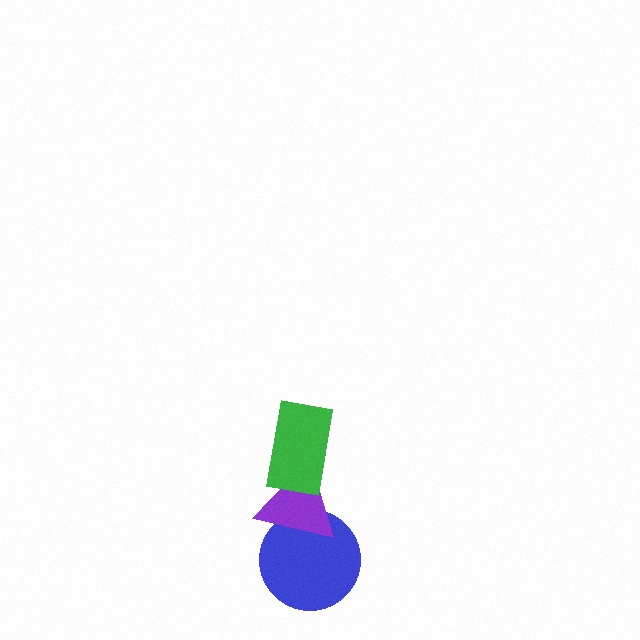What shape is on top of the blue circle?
The purple triangle is on top of the blue circle.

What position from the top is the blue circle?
The blue circle is 3rd from the top.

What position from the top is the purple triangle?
The purple triangle is 2nd from the top.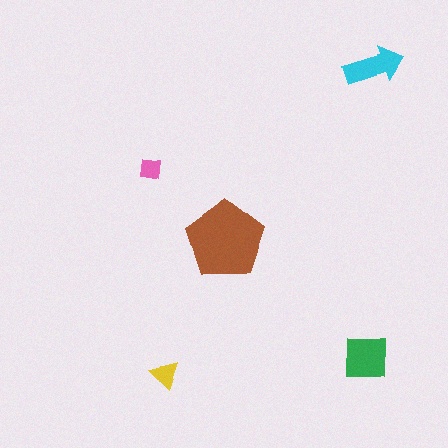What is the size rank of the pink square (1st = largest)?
5th.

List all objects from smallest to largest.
The pink square, the yellow triangle, the cyan arrow, the green square, the brown pentagon.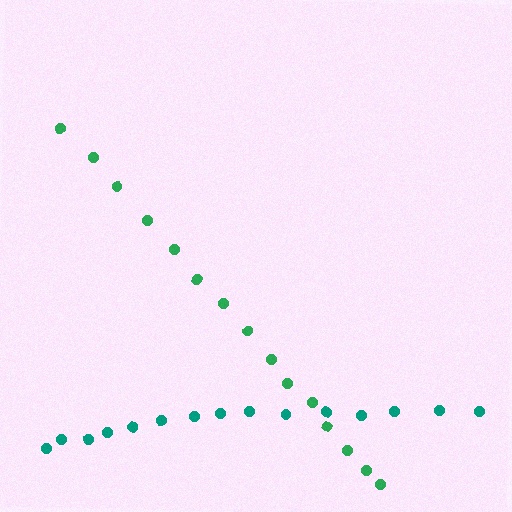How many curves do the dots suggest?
There are 2 distinct paths.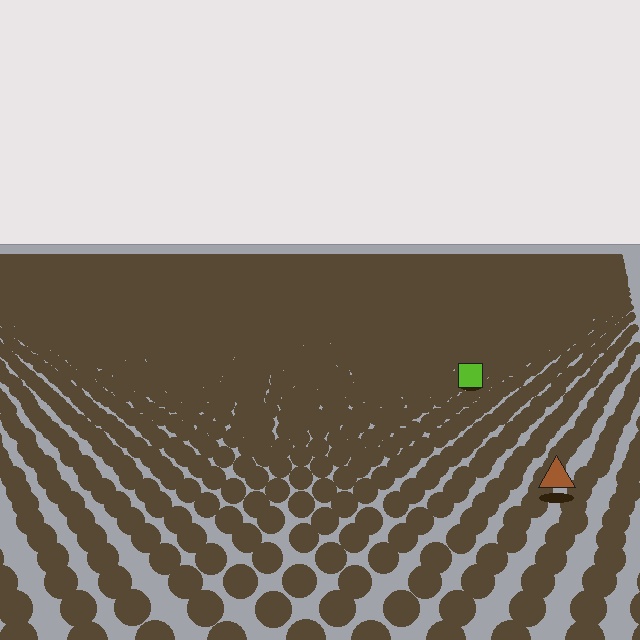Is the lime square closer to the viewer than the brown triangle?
No. The brown triangle is closer — you can tell from the texture gradient: the ground texture is coarser near it.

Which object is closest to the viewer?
The brown triangle is closest. The texture marks near it are larger and more spread out.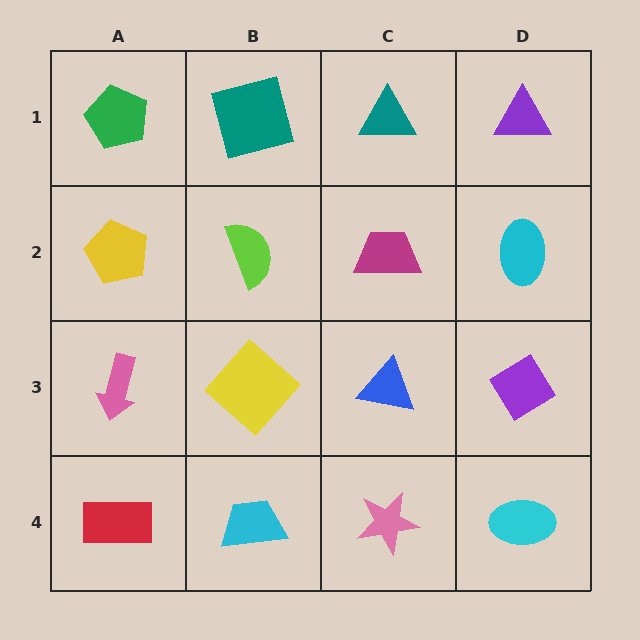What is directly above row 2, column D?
A purple triangle.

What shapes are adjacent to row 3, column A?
A yellow pentagon (row 2, column A), a red rectangle (row 4, column A), a yellow diamond (row 3, column B).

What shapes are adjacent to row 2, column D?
A purple triangle (row 1, column D), a purple diamond (row 3, column D), a magenta trapezoid (row 2, column C).